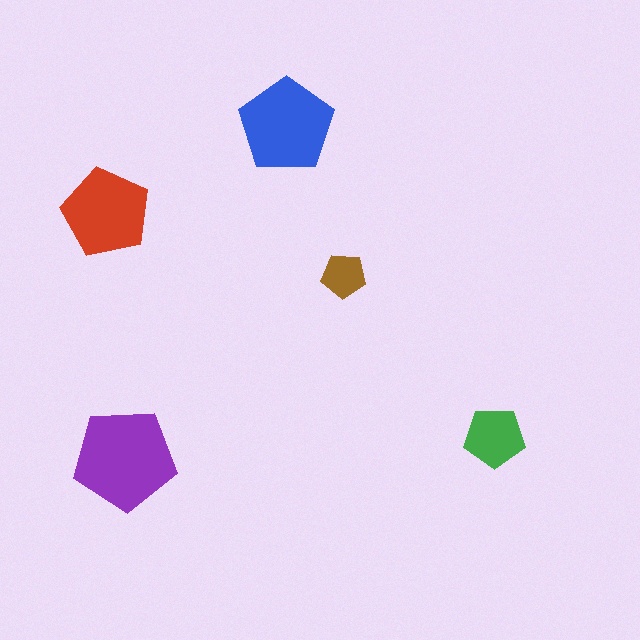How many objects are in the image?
There are 5 objects in the image.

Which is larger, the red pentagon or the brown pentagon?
The red one.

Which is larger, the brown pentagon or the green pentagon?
The green one.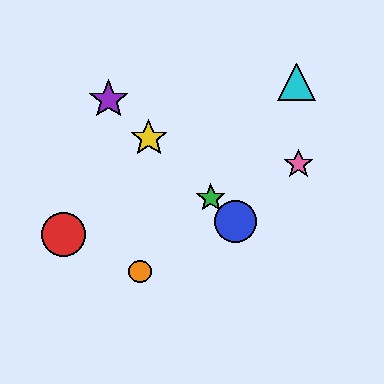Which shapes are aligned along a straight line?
The blue circle, the green star, the yellow star, the purple star are aligned along a straight line.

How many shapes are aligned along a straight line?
4 shapes (the blue circle, the green star, the yellow star, the purple star) are aligned along a straight line.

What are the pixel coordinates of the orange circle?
The orange circle is at (140, 272).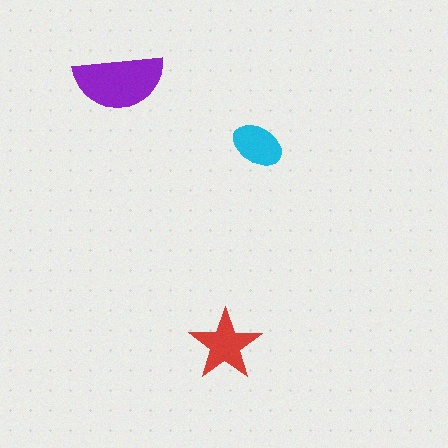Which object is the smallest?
The cyan ellipse.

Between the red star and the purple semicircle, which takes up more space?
The purple semicircle.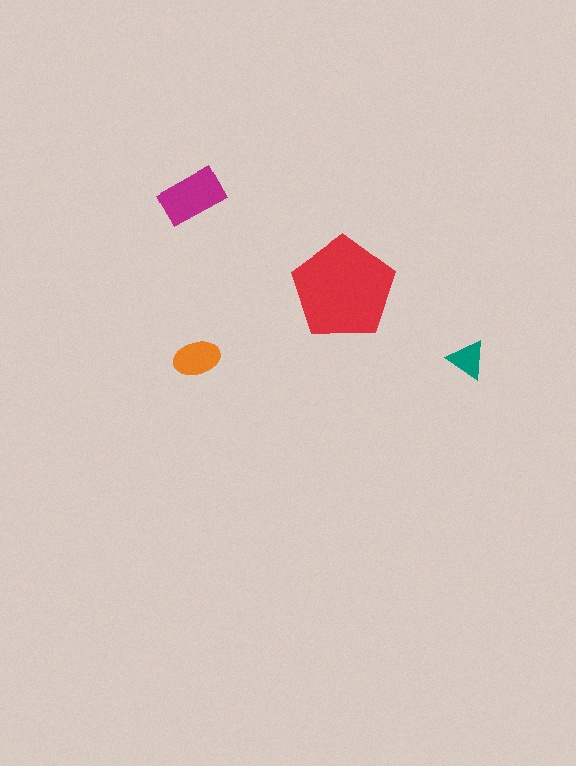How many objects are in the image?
There are 4 objects in the image.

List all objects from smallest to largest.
The teal triangle, the orange ellipse, the magenta rectangle, the red pentagon.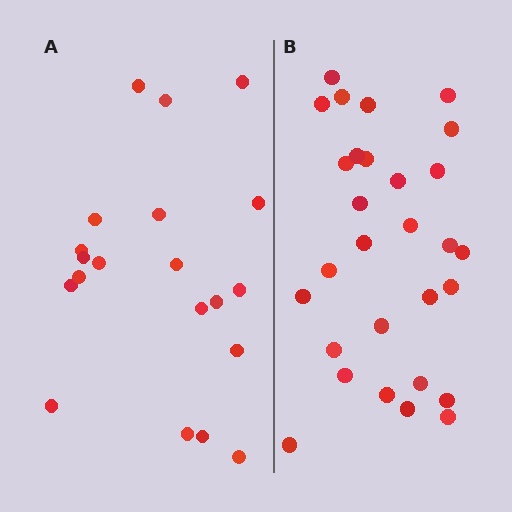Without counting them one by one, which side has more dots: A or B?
Region B (the right region) has more dots.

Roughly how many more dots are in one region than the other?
Region B has roughly 8 or so more dots than region A.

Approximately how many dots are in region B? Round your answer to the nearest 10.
About 30 dots. (The exact count is 29, which rounds to 30.)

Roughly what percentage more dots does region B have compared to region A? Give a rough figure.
About 45% more.